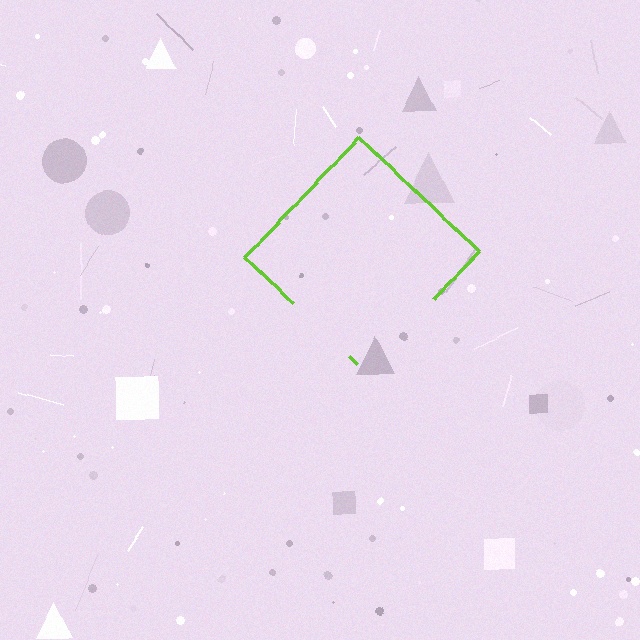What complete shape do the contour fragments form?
The contour fragments form a diamond.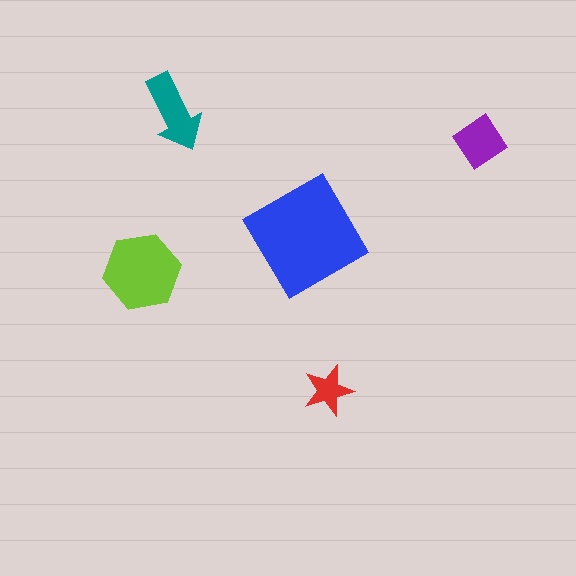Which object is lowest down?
The red star is bottommost.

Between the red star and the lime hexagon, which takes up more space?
The lime hexagon.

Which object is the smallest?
The red star.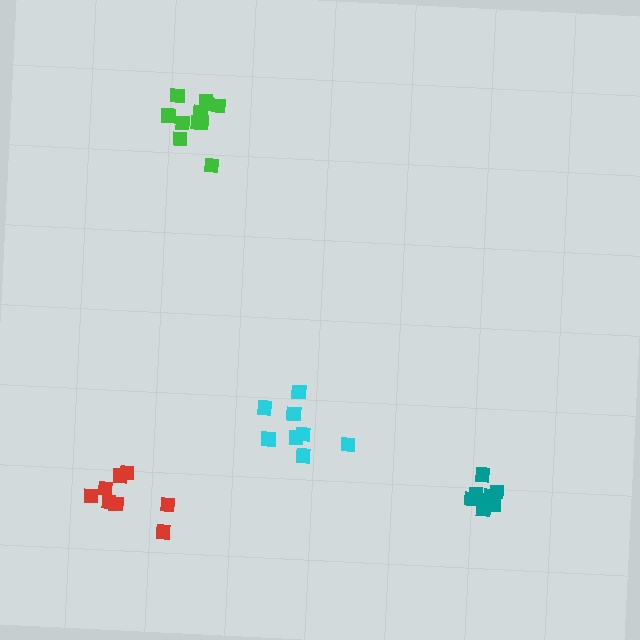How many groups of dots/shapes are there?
There are 4 groups.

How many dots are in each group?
Group 1: 8 dots, Group 2: 11 dots, Group 3: 8 dots, Group 4: 8 dots (35 total).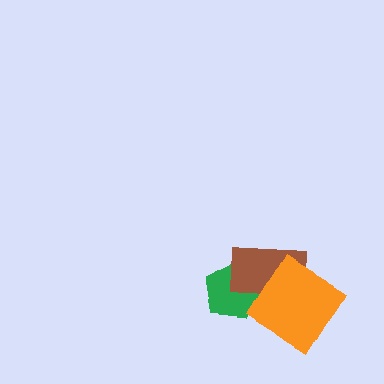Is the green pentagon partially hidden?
Yes, it is partially covered by another shape.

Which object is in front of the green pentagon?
The brown rectangle is in front of the green pentagon.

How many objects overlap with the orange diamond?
1 object overlaps with the orange diamond.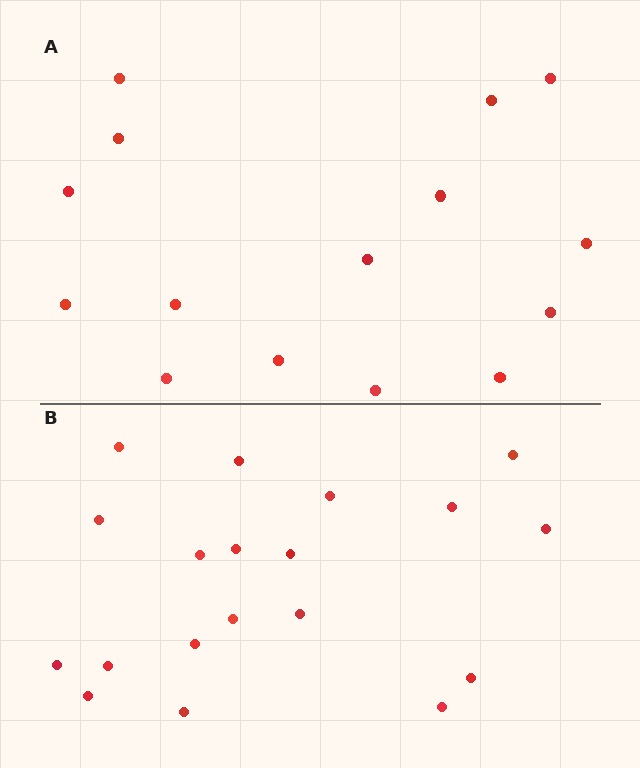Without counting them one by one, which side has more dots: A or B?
Region B (the bottom region) has more dots.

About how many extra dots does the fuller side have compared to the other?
Region B has about 4 more dots than region A.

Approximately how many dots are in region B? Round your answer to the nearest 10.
About 20 dots. (The exact count is 19, which rounds to 20.)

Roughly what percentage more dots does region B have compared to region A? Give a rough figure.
About 25% more.